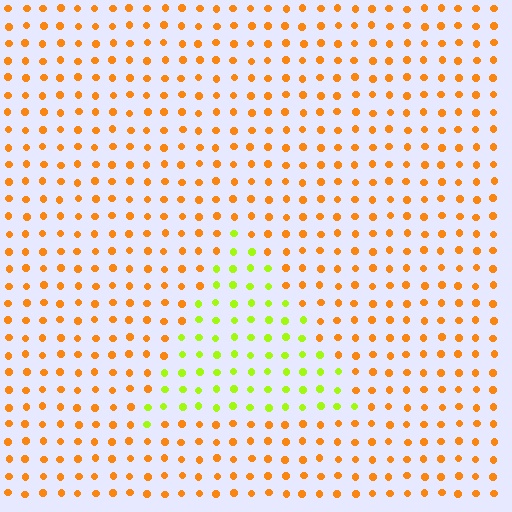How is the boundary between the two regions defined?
The boundary is defined purely by a slight shift in hue (about 52 degrees). Spacing, size, and orientation are identical on both sides.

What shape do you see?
I see a triangle.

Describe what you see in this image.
The image is filled with small orange elements in a uniform arrangement. A triangle-shaped region is visible where the elements are tinted to a slightly different hue, forming a subtle color boundary.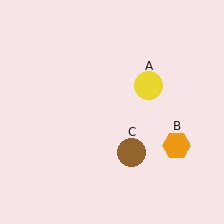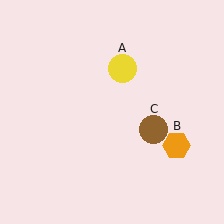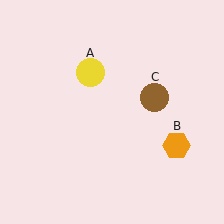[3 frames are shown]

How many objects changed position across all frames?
2 objects changed position: yellow circle (object A), brown circle (object C).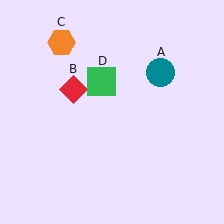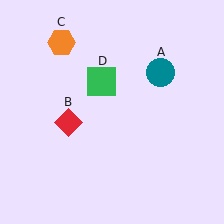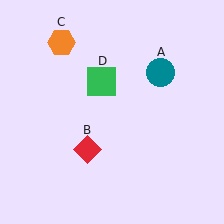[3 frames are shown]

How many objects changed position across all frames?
1 object changed position: red diamond (object B).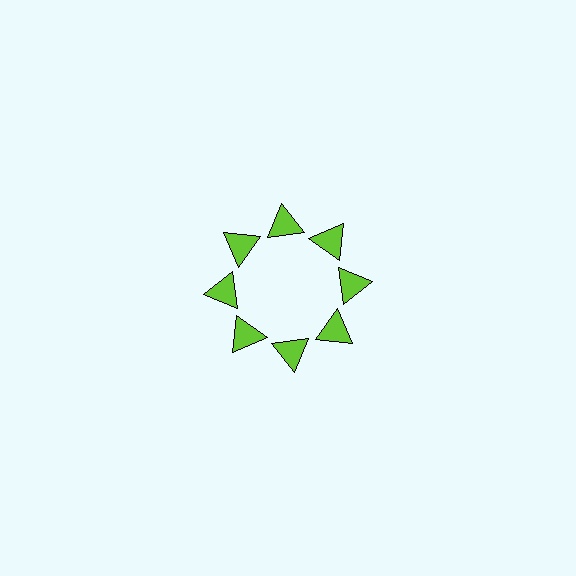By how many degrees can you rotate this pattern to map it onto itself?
The pattern maps onto itself every 45 degrees of rotation.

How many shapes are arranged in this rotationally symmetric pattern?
There are 8 shapes, arranged in 8 groups of 1.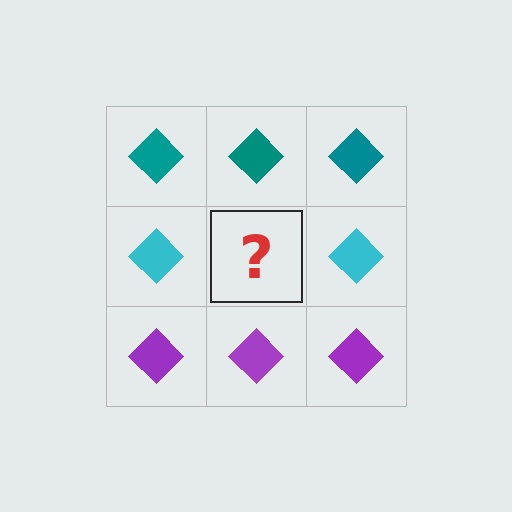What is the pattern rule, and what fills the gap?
The rule is that each row has a consistent color. The gap should be filled with a cyan diamond.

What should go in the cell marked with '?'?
The missing cell should contain a cyan diamond.